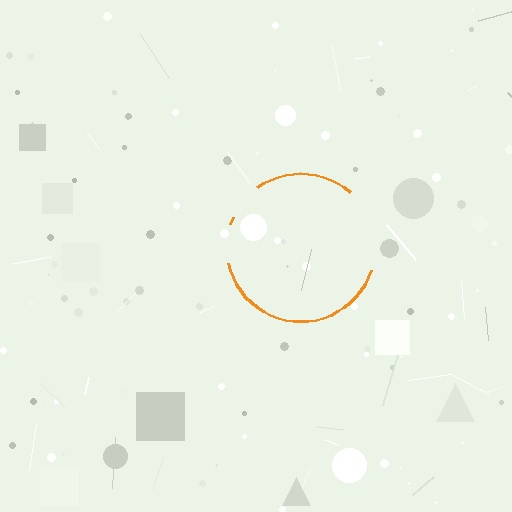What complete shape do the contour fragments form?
The contour fragments form a circle.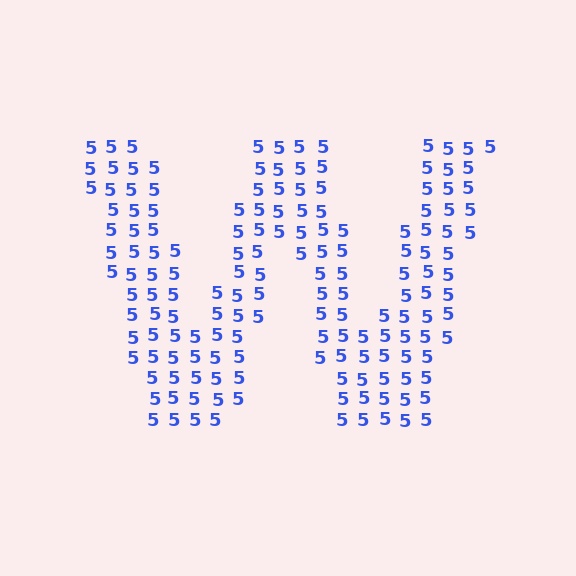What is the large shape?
The large shape is the letter W.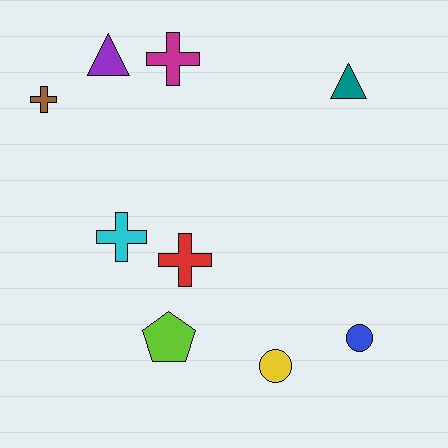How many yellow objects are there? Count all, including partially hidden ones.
There is 1 yellow object.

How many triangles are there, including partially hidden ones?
There are 2 triangles.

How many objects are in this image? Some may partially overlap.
There are 9 objects.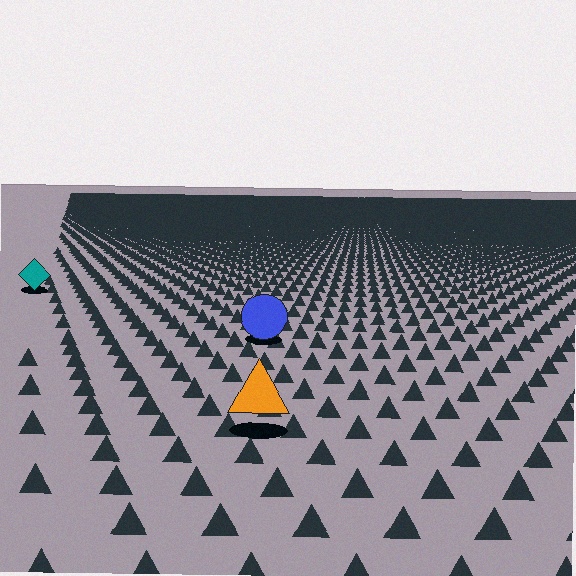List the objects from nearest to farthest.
From nearest to farthest: the orange triangle, the blue circle, the teal diamond.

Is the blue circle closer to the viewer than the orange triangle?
No. The orange triangle is closer — you can tell from the texture gradient: the ground texture is coarser near it.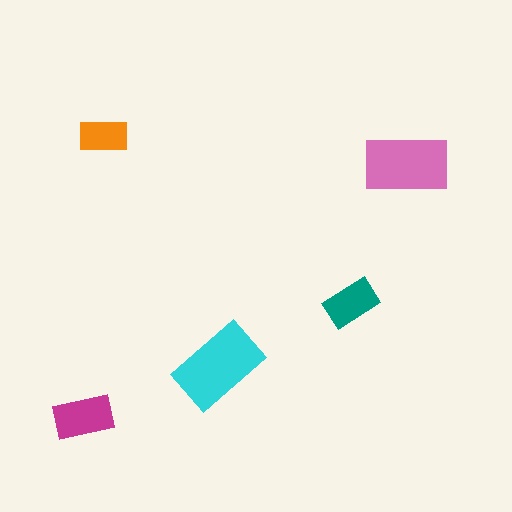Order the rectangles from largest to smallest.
the cyan one, the pink one, the magenta one, the teal one, the orange one.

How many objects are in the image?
There are 5 objects in the image.